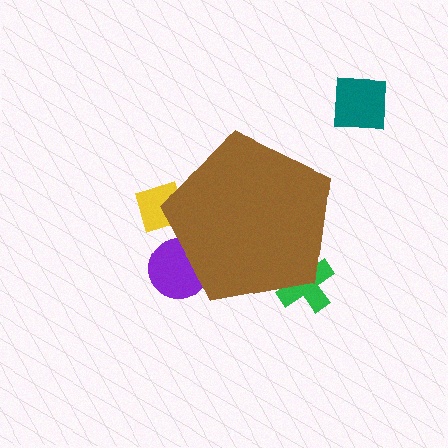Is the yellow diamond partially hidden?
Yes, the yellow diamond is partially hidden behind the brown pentagon.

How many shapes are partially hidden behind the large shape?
3 shapes are partially hidden.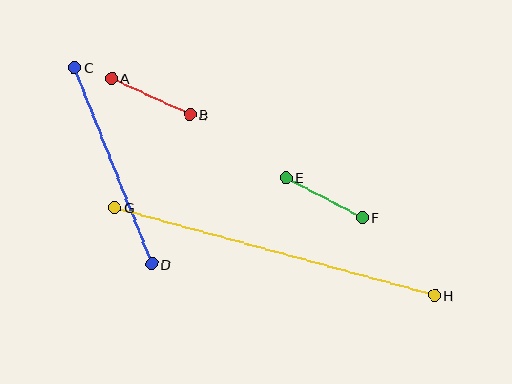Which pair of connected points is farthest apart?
Points G and H are farthest apart.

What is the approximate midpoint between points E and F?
The midpoint is at approximately (324, 198) pixels.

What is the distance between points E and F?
The distance is approximately 86 pixels.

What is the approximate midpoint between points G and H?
The midpoint is at approximately (275, 252) pixels.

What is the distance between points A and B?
The distance is approximately 86 pixels.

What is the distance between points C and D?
The distance is approximately 211 pixels.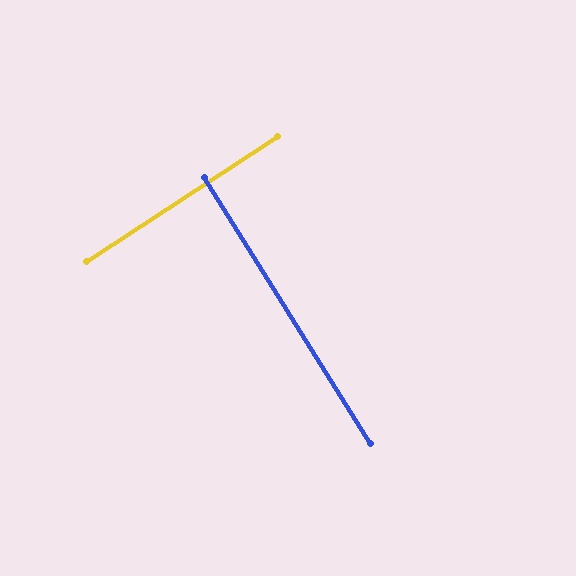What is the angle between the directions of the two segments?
Approximately 89 degrees.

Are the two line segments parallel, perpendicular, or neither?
Perpendicular — they meet at approximately 89°.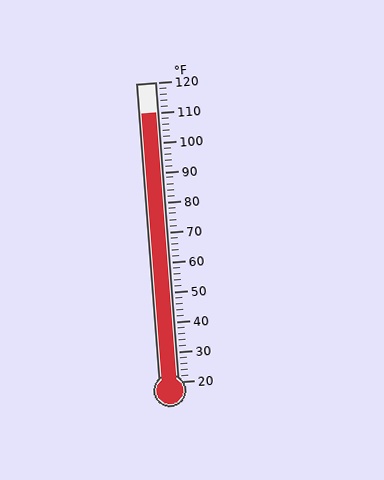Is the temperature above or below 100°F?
The temperature is above 100°F.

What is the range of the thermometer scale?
The thermometer scale ranges from 20°F to 120°F.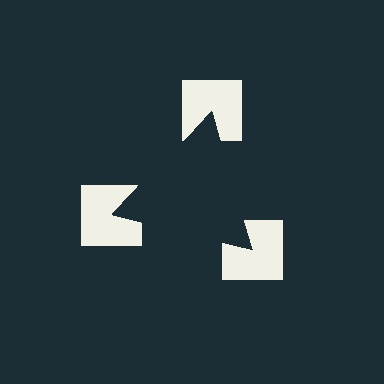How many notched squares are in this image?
There are 3 — one at each vertex of the illusory triangle.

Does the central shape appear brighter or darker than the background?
It typically appears slightly darker than the background, even though no actual brightness change is drawn.